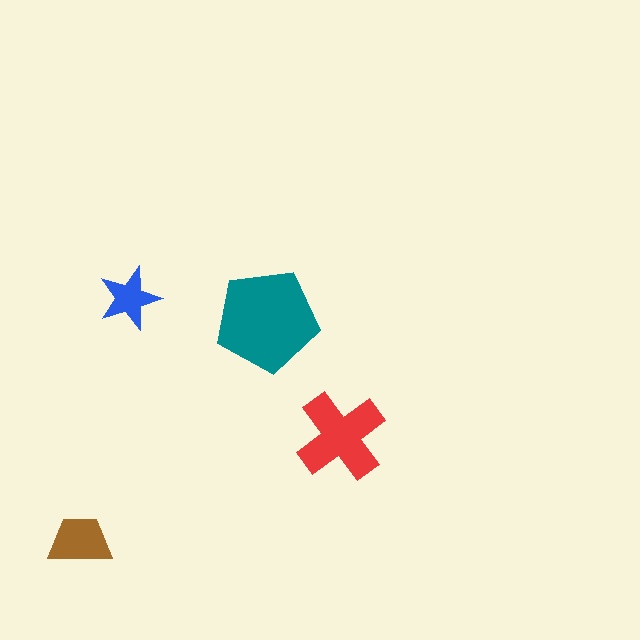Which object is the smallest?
The blue star.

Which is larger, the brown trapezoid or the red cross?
The red cross.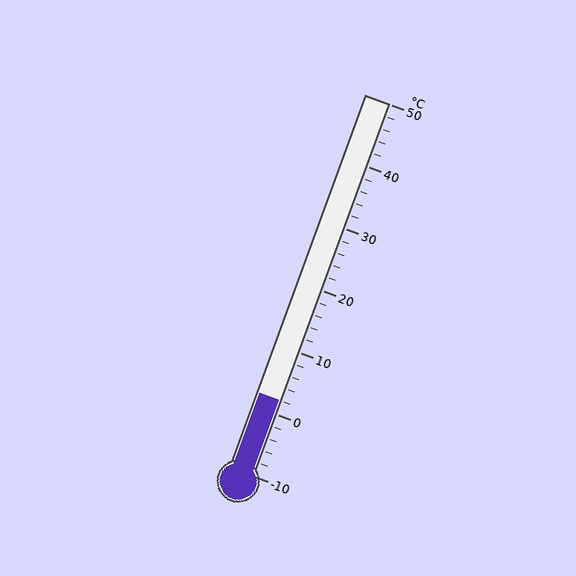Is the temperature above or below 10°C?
The temperature is below 10°C.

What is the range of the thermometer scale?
The thermometer scale ranges from -10°C to 50°C.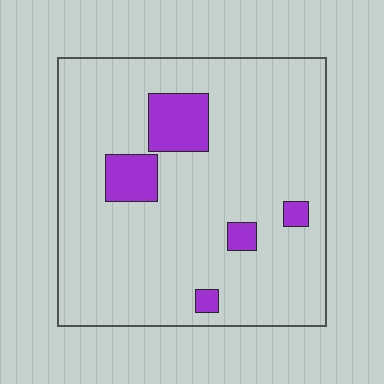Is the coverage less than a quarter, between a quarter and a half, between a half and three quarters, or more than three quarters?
Less than a quarter.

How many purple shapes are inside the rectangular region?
5.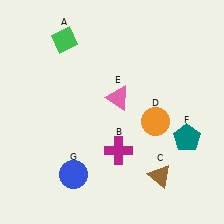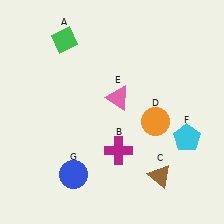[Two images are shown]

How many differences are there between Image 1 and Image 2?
There is 1 difference between the two images.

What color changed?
The pentagon (F) changed from teal in Image 1 to cyan in Image 2.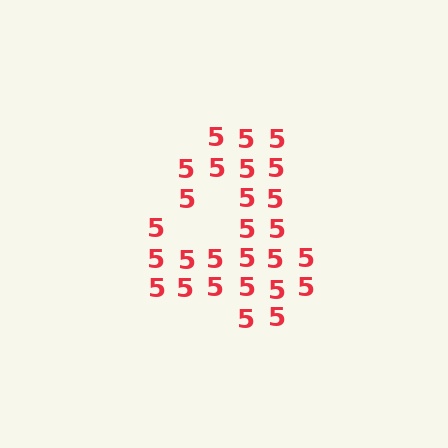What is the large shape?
The large shape is the digit 4.